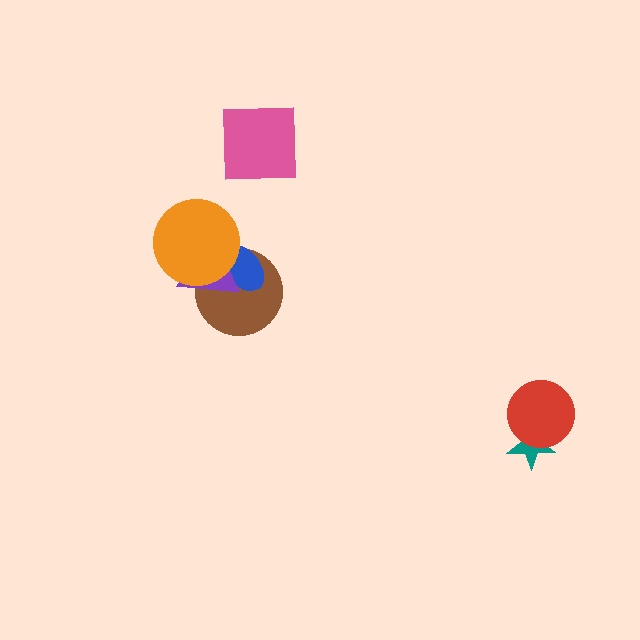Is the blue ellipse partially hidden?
Yes, it is partially covered by another shape.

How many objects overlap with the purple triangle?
3 objects overlap with the purple triangle.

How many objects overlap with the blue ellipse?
3 objects overlap with the blue ellipse.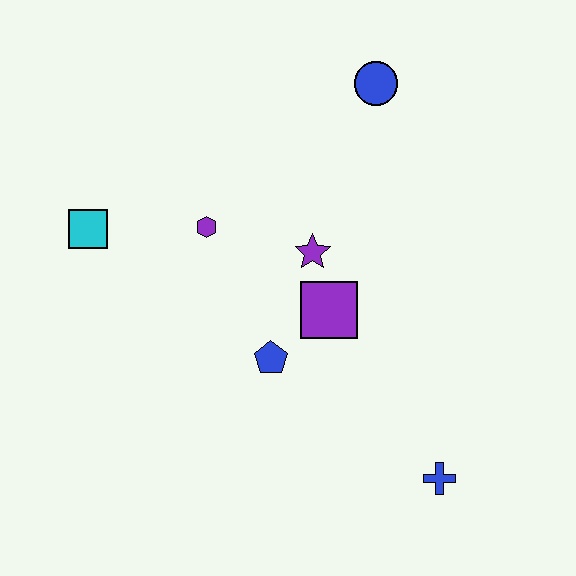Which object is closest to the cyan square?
The purple hexagon is closest to the cyan square.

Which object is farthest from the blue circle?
The blue cross is farthest from the blue circle.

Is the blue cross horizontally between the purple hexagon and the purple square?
No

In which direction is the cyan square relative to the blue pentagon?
The cyan square is to the left of the blue pentagon.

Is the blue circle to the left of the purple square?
No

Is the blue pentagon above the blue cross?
Yes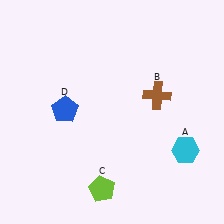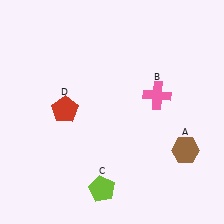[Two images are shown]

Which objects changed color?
A changed from cyan to brown. B changed from brown to pink. D changed from blue to red.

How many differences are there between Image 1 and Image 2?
There are 3 differences between the two images.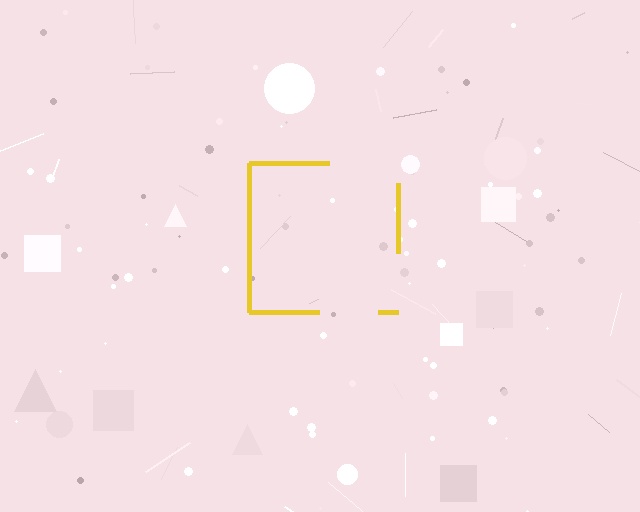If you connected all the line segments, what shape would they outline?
They would outline a square.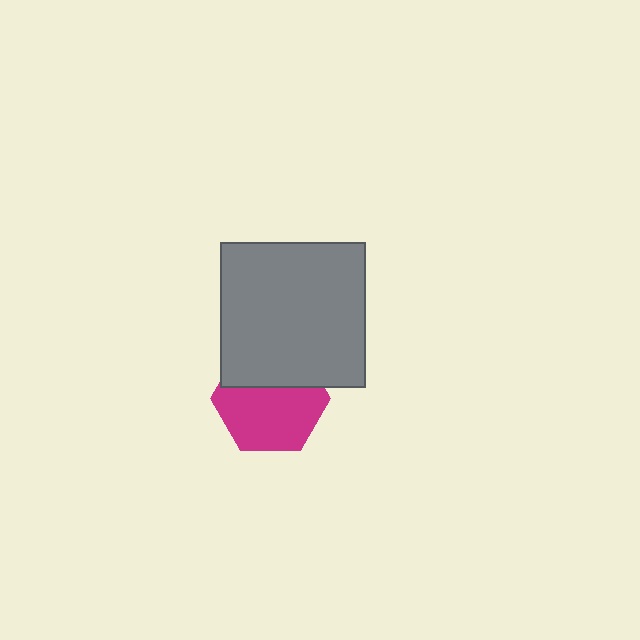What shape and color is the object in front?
The object in front is a gray square.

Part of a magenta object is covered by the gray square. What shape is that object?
It is a hexagon.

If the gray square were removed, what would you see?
You would see the complete magenta hexagon.